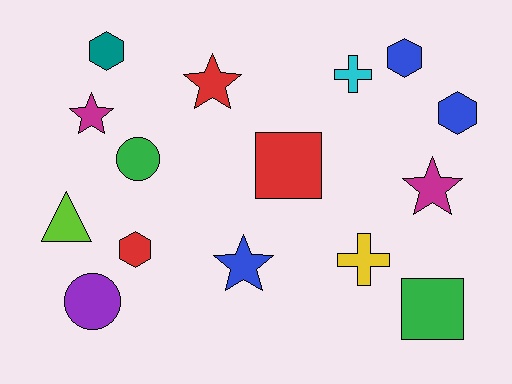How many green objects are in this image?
There are 2 green objects.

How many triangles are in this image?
There is 1 triangle.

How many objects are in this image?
There are 15 objects.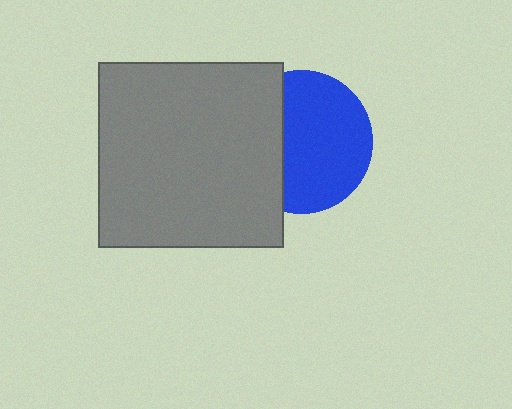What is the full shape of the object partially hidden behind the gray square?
The partially hidden object is a blue circle.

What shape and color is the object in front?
The object in front is a gray square.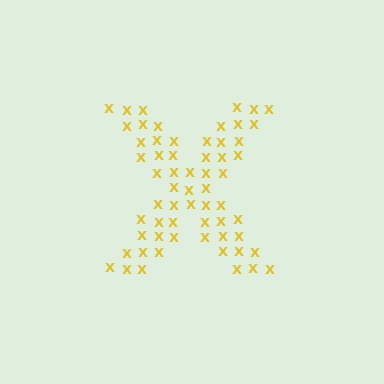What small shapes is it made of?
It is made of small letter X's.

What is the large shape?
The large shape is the letter X.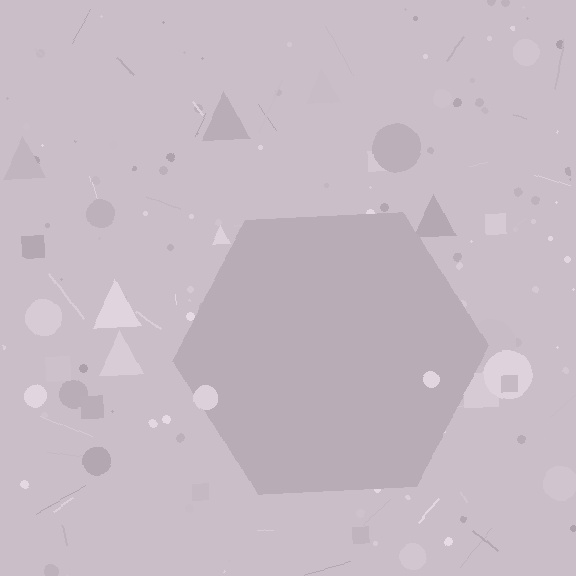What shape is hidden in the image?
A hexagon is hidden in the image.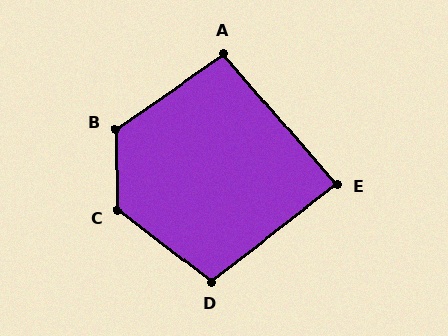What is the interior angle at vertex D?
Approximately 105 degrees (obtuse).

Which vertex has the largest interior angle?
C, at approximately 129 degrees.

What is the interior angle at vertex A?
Approximately 96 degrees (obtuse).